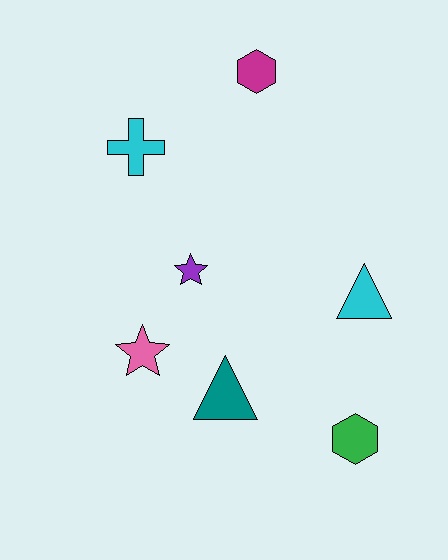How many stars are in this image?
There are 2 stars.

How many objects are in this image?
There are 7 objects.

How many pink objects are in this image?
There is 1 pink object.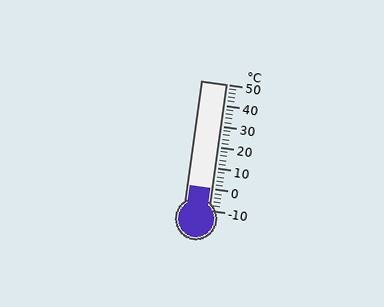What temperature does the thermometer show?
The thermometer shows approximately 0°C.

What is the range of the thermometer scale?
The thermometer scale ranges from -10°C to 50°C.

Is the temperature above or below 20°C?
The temperature is below 20°C.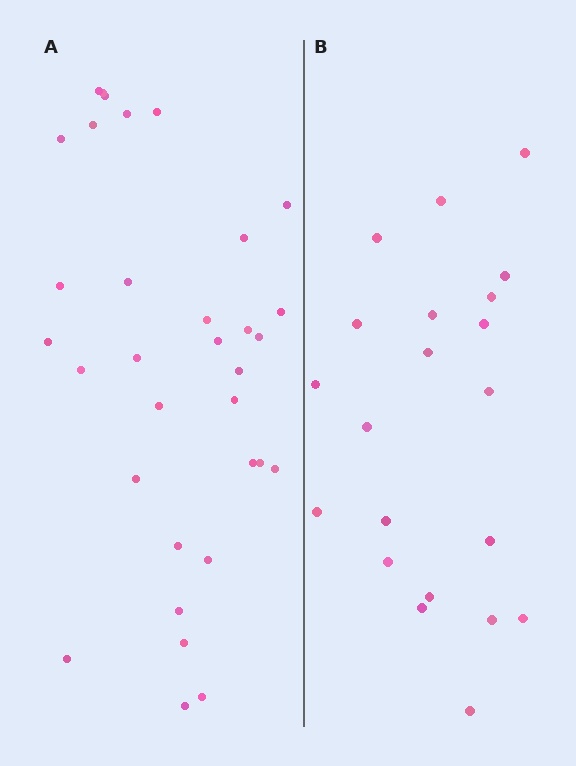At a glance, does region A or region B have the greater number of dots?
Region A (the left region) has more dots.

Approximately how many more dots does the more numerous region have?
Region A has roughly 12 or so more dots than region B.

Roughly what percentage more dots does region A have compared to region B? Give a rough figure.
About 55% more.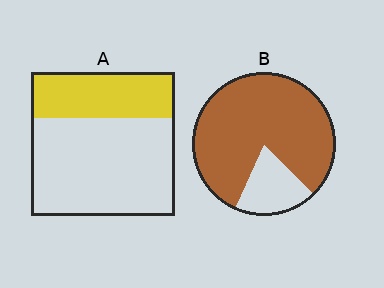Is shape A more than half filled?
No.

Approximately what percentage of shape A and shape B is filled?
A is approximately 30% and B is approximately 80%.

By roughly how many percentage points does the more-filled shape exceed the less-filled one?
By roughly 50 percentage points (B over A).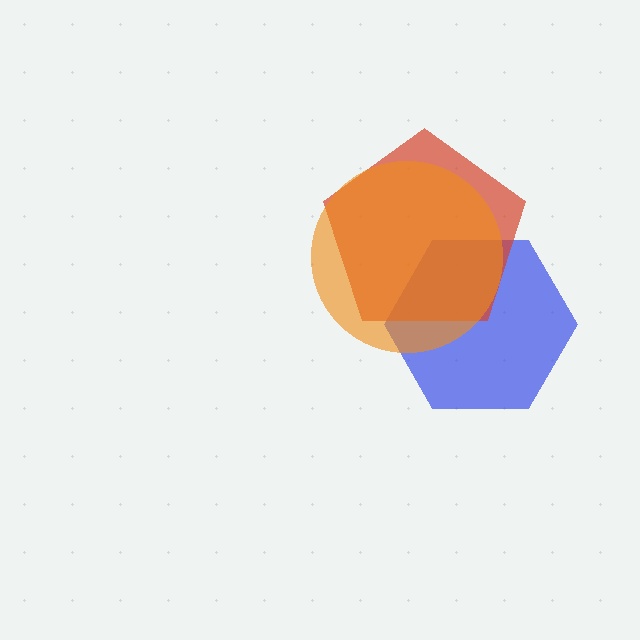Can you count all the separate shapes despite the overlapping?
Yes, there are 3 separate shapes.